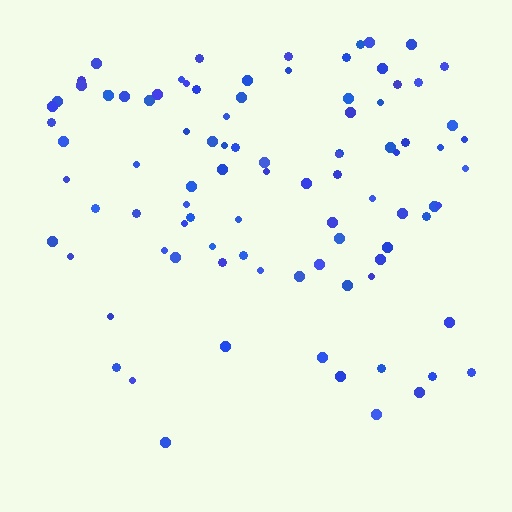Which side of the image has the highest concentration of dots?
The top.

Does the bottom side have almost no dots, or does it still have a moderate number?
Still a moderate number, just noticeably fewer than the top.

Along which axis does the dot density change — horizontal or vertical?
Vertical.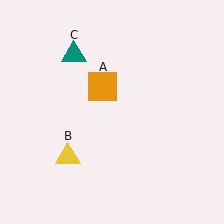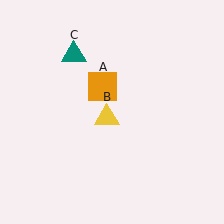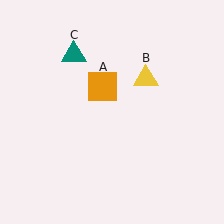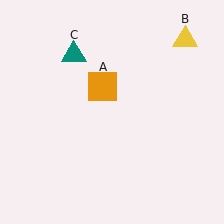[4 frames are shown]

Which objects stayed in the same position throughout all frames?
Orange square (object A) and teal triangle (object C) remained stationary.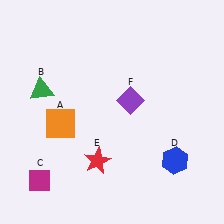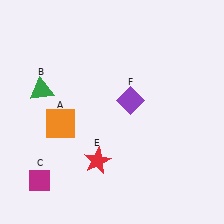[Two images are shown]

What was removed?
The blue hexagon (D) was removed in Image 2.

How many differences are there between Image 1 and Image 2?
There is 1 difference between the two images.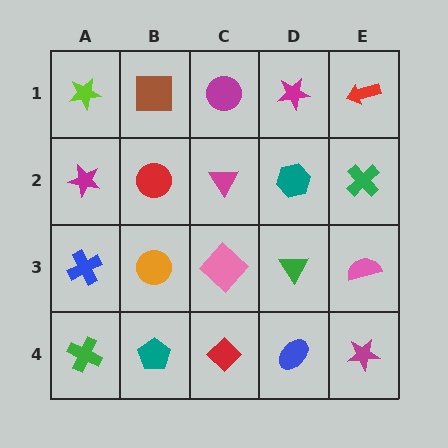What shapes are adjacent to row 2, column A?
A lime star (row 1, column A), a blue cross (row 3, column A), a red circle (row 2, column B).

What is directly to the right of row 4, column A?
A teal pentagon.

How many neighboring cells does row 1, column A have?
2.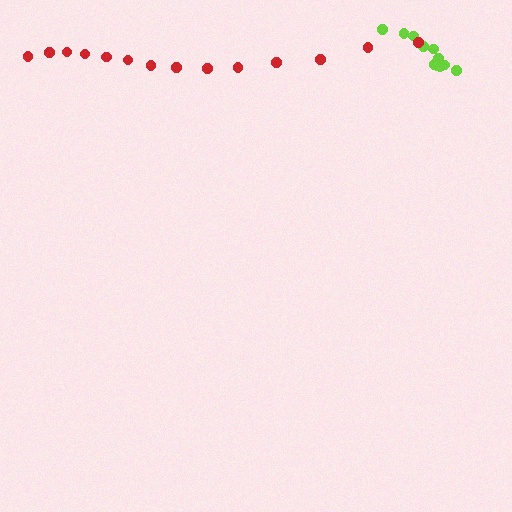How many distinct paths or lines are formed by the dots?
There are 2 distinct paths.